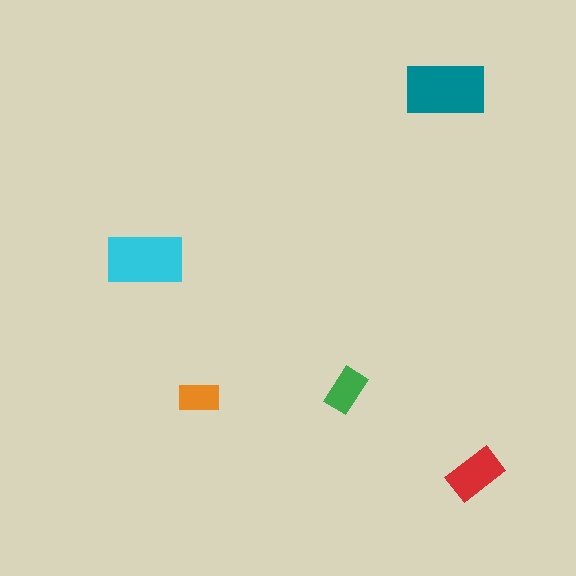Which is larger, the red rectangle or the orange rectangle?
The red one.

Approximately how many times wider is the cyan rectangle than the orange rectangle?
About 2 times wider.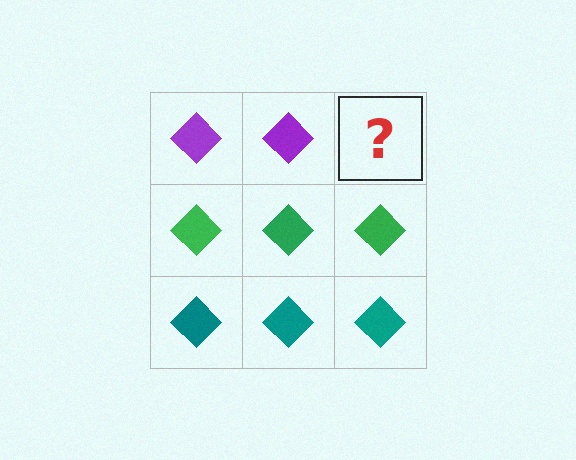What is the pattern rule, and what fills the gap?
The rule is that each row has a consistent color. The gap should be filled with a purple diamond.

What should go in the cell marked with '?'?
The missing cell should contain a purple diamond.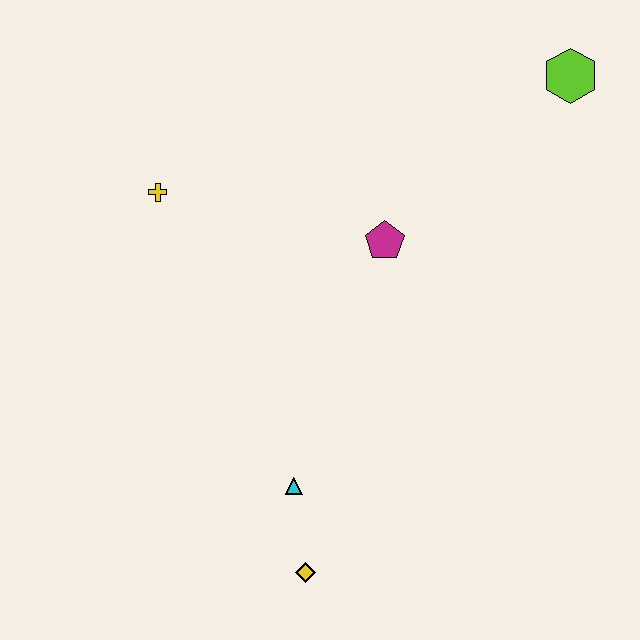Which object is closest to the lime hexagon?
The magenta pentagon is closest to the lime hexagon.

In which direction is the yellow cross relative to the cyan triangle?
The yellow cross is above the cyan triangle.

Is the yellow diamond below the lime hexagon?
Yes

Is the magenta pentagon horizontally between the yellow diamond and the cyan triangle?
No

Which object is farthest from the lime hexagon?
The yellow diamond is farthest from the lime hexagon.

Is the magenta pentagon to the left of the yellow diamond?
No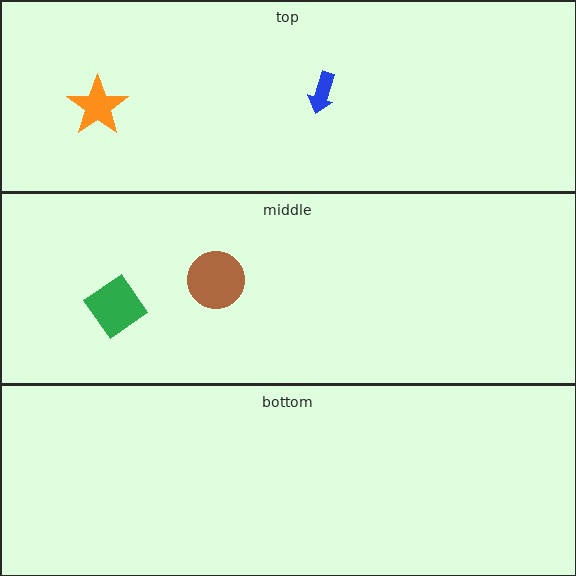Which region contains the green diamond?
The middle region.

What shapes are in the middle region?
The brown circle, the green diamond.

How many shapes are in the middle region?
2.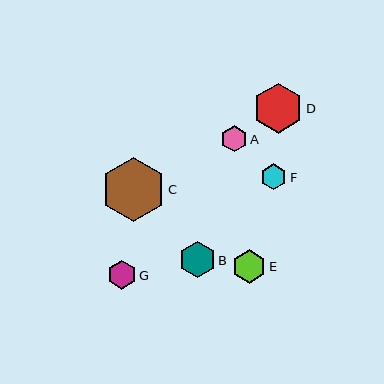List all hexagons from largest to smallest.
From largest to smallest: C, D, B, E, G, F, A.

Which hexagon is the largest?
Hexagon C is the largest with a size of approximately 64 pixels.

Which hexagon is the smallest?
Hexagon A is the smallest with a size of approximately 26 pixels.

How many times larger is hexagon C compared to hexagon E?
Hexagon C is approximately 1.9 times the size of hexagon E.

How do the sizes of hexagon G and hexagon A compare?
Hexagon G and hexagon A are approximately the same size.